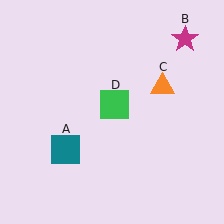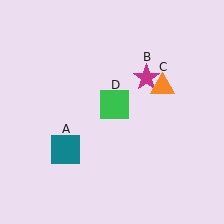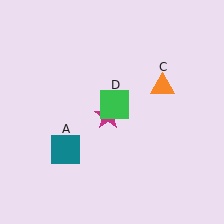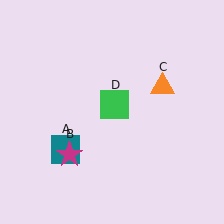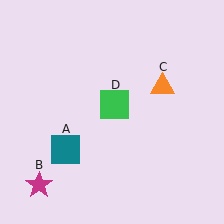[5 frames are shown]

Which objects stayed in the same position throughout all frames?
Teal square (object A) and orange triangle (object C) and green square (object D) remained stationary.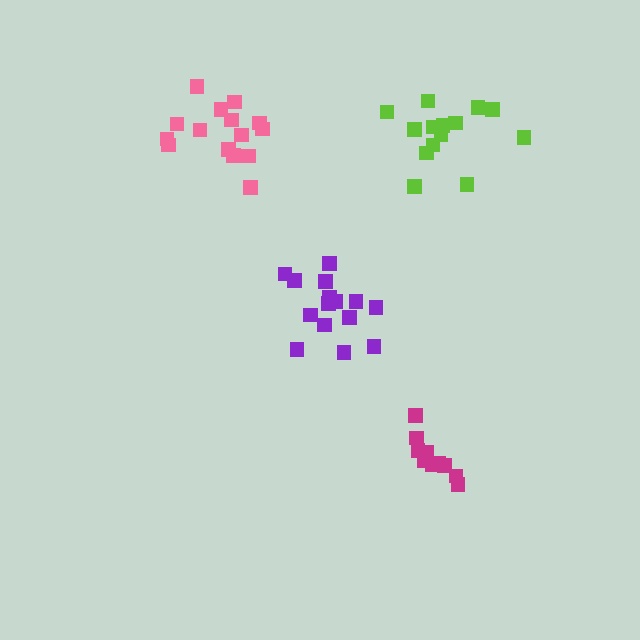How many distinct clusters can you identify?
There are 4 distinct clusters.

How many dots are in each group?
Group 1: 15 dots, Group 2: 14 dots, Group 3: 10 dots, Group 4: 15 dots (54 total).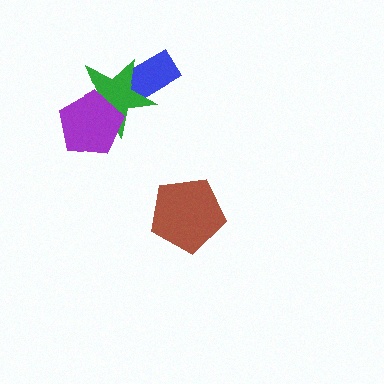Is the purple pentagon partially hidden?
No, no other shape covers it.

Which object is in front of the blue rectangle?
The green star is in front of the blue rectangle.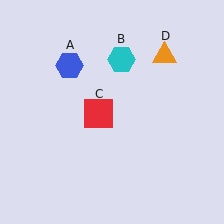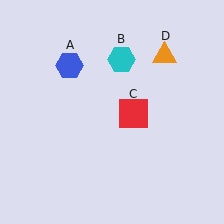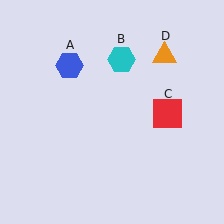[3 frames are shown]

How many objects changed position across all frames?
1 object changed position: red square (object C).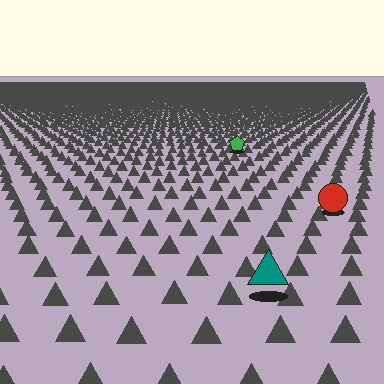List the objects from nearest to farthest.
From nearest to farthest: the teal triangle, the red circle, the green pentagon.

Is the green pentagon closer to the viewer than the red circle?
No. The red circle is closer — you can tell from the texture gradient: the ground texture is coarser near it.